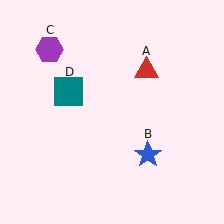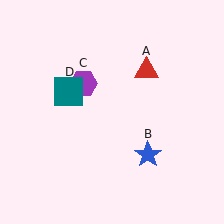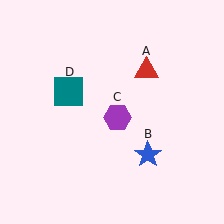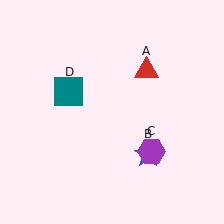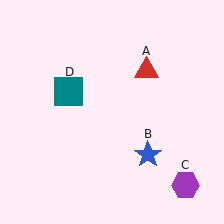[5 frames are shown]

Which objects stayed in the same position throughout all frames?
Red triangle (object A) and blue star (object B) and teal square (object D) remained stationary.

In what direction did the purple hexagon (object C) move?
The purple hexagon (object C) moved down and to the right.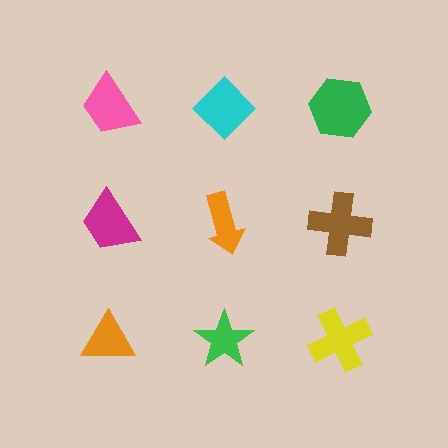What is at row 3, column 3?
A yellow cross.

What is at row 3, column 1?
An orange triangle.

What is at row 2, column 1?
A magenta trapezoid.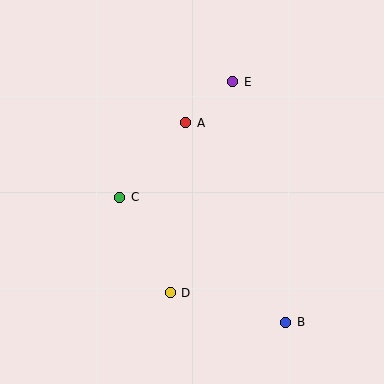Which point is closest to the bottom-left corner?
Point D is closest to the bottom-left corner.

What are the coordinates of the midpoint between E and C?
The midpoint between E and C is at (176, 139).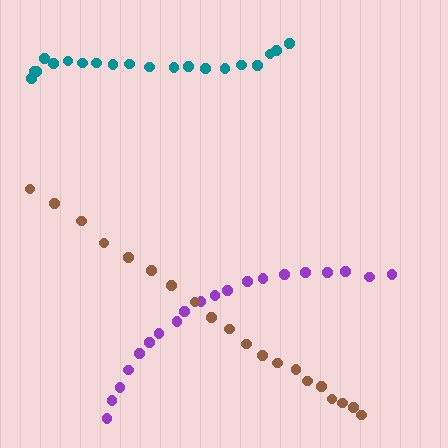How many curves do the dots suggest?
There are 3 distinct paths.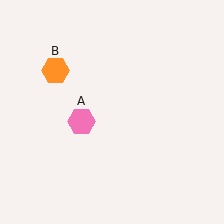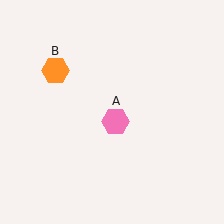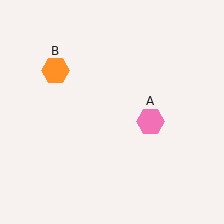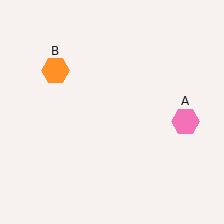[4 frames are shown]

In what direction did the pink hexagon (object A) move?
The pink hexagon (object A) moved right.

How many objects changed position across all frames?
1 object changed position: pink hexagon (object A).